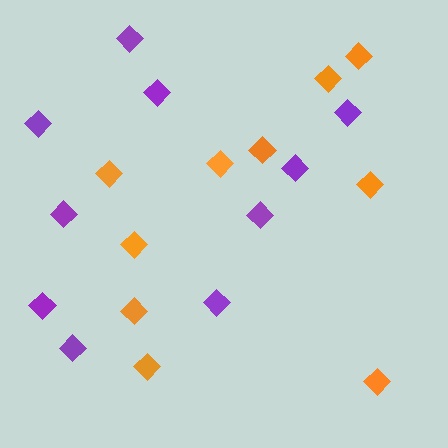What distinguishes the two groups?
There are 2 groups: one group of purple diamonds (10) and one group of orange diamonds (10).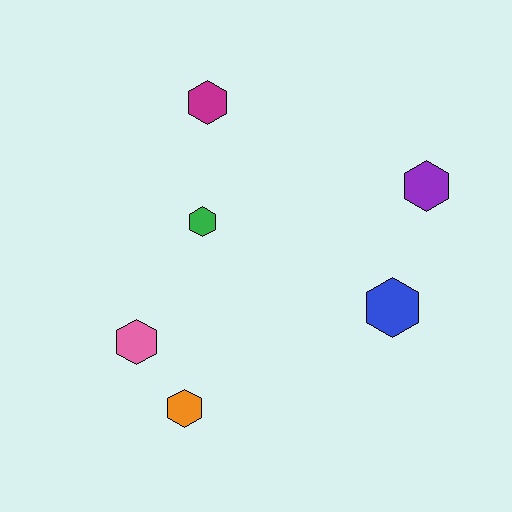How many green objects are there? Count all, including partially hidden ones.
There is 1 green object.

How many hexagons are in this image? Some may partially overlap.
There are 6 hexagons.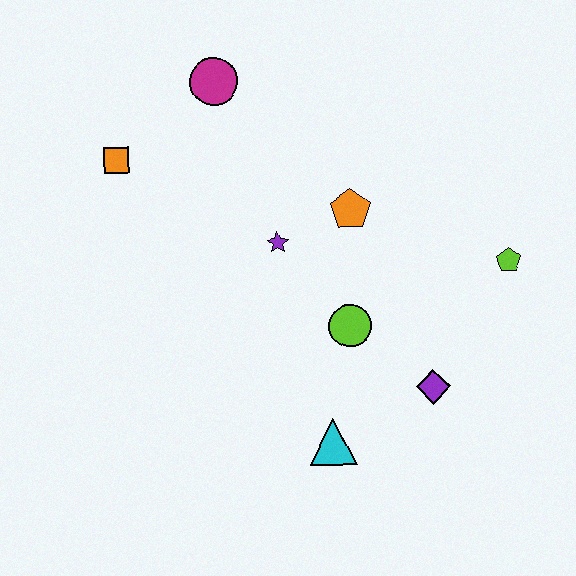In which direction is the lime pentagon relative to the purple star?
The lime pentagon is to the right of the purple star.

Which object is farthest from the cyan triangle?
The magenta circle is farthest from the cyan triangle.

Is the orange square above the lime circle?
Yes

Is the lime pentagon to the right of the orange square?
Yes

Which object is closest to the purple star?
The orange pentagon is closest to the purple star.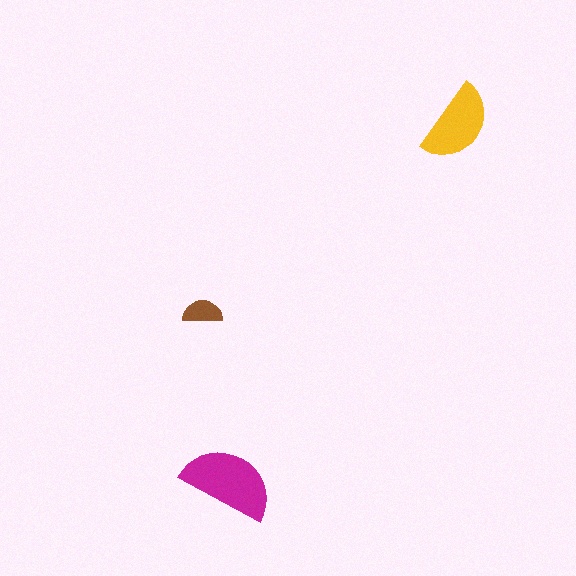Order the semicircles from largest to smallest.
the magenta one, the yellow one, the brown one.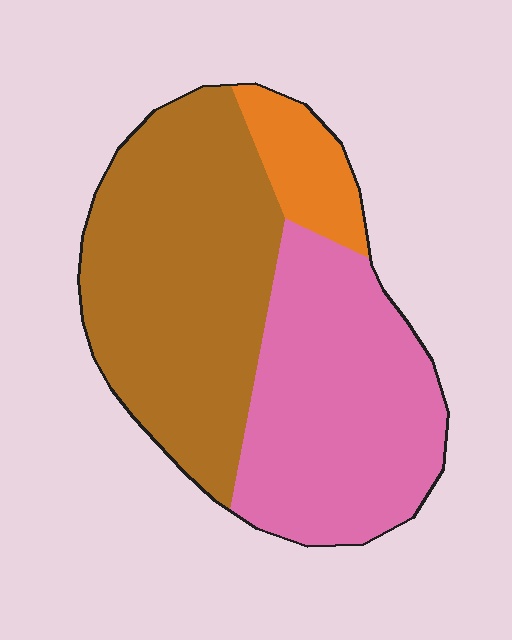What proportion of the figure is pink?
Pink covers 41% of the figure.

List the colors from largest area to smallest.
From largest to smallest: brown, pink, orange.